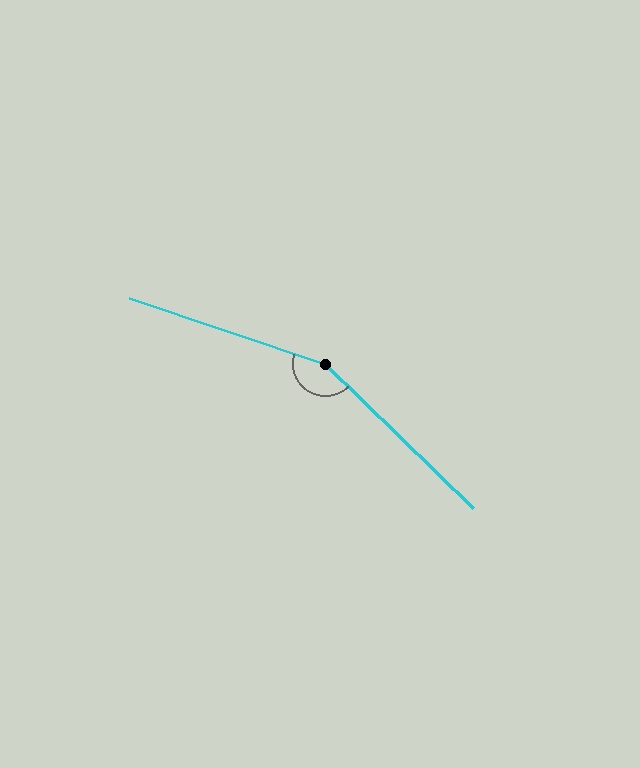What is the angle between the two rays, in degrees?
Approximately 154 degrees.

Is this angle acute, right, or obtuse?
It is obtuse.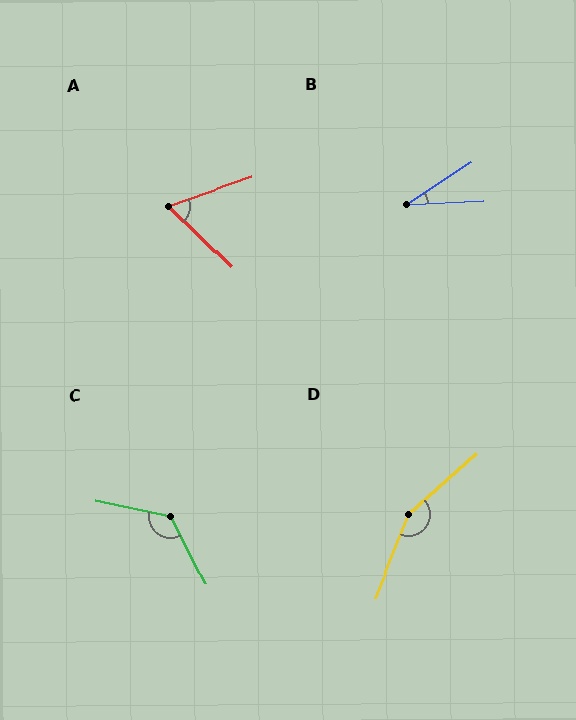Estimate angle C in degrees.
Approximately 129 degrees.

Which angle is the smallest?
B, at approximately 30 degrees.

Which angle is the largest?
D, at approximately 153 degrees.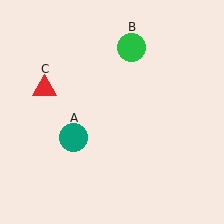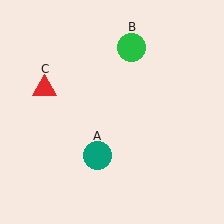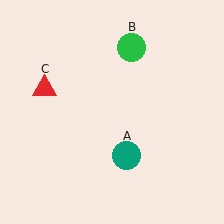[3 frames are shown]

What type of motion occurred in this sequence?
The teal circle (object A) rotated counterclockwise around the center of the scene.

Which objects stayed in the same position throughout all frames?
Green circle (object B) and red triangle (object C) remained stationary.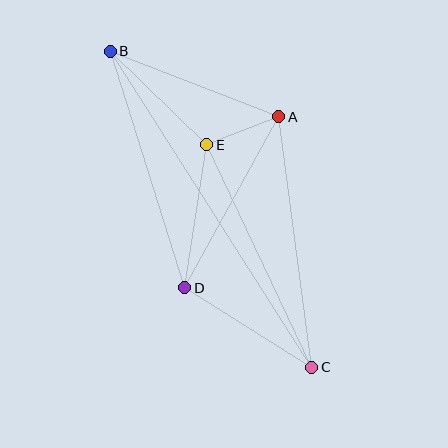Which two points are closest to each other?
Points A and E are closest to each other.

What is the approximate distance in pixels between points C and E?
The distance between C and E is approximately 246 pixels.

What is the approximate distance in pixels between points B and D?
The distance between B and D is approximately 248 pixels.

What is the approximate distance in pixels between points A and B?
The distance between A and B is approximately 181 pixels.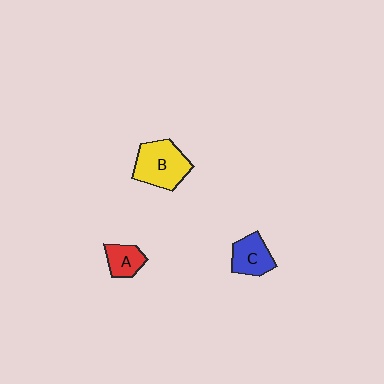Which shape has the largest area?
Shape B (yellow).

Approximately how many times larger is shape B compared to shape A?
Approximately 1.9 times.